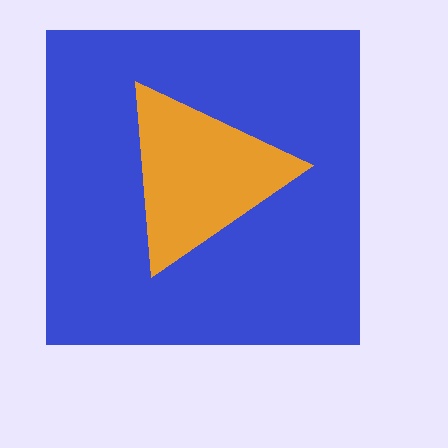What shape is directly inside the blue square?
The orange triangle.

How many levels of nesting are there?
2.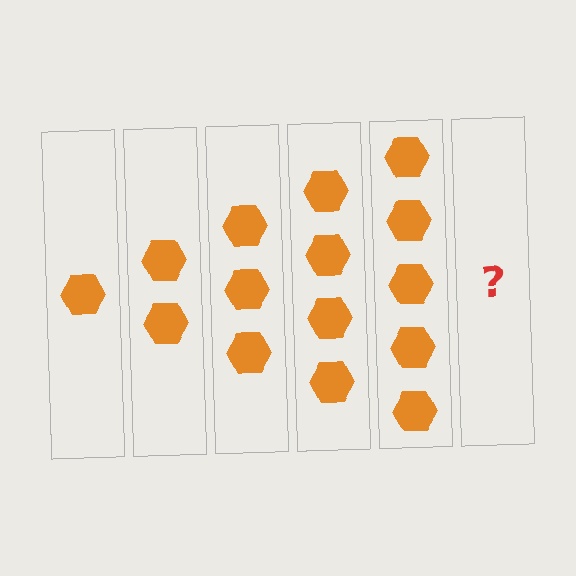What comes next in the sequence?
The next element should be 6 hexagons.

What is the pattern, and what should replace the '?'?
The pattern is that each step adds one more hexagon. The '?' should be 6 hexagons.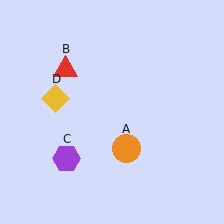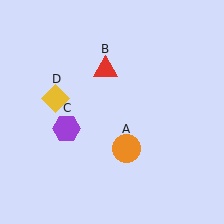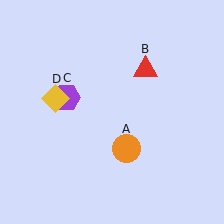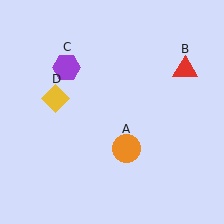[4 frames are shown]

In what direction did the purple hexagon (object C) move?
The purple hexagon (object C) moved up.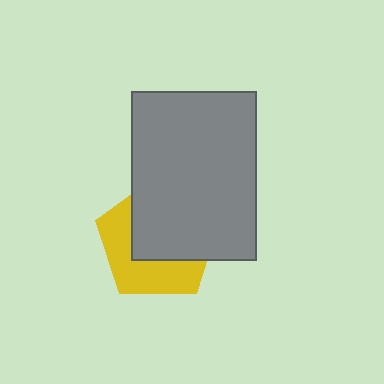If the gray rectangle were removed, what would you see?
You would see the complete yellow pentagon.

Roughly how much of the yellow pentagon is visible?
A small part of it is visible (roughly 44%).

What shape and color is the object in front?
The object in front is a gray rectangle.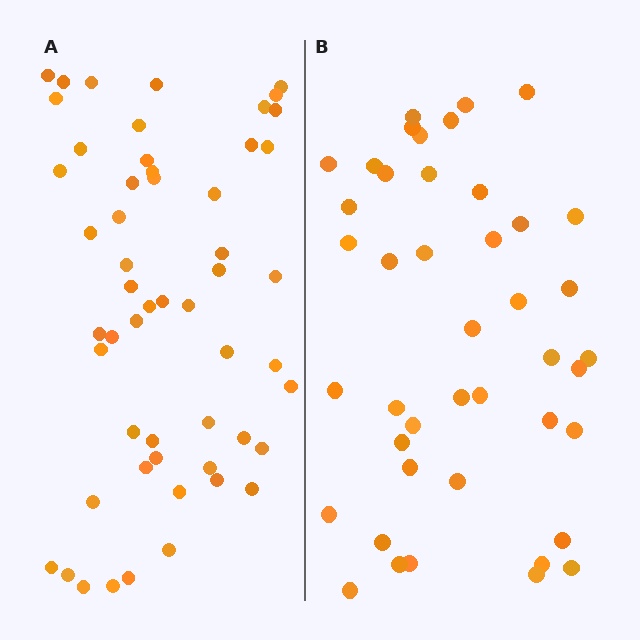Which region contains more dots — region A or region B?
Region A (the left region) has more dots.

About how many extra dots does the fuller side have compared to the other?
Region A has roughly 12 or so more dots than region B.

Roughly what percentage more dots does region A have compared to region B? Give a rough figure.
About 25% more.